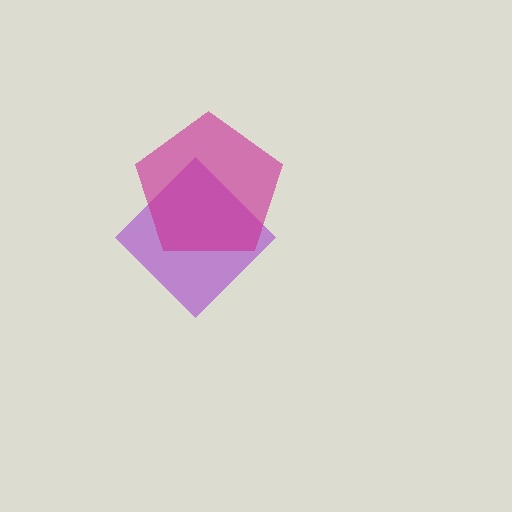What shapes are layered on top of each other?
The layered shapes are: a purple diamond, a magenta pentagon.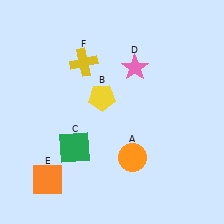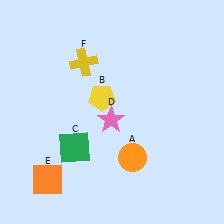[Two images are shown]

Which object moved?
The pink star (D) moved down.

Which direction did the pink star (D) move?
The pink star (D) moved down.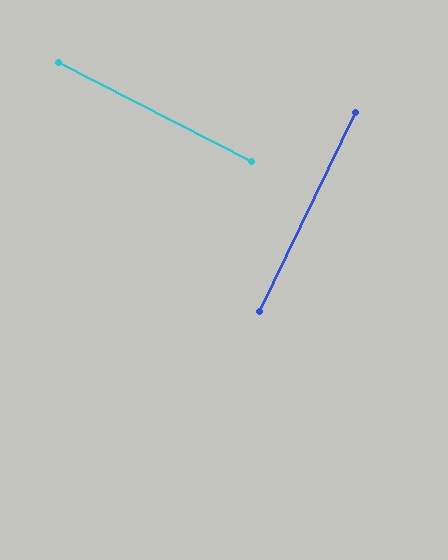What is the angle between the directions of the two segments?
Approximately 89 degrees.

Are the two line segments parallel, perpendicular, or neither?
Perpendicular — they meet at approximately 89°.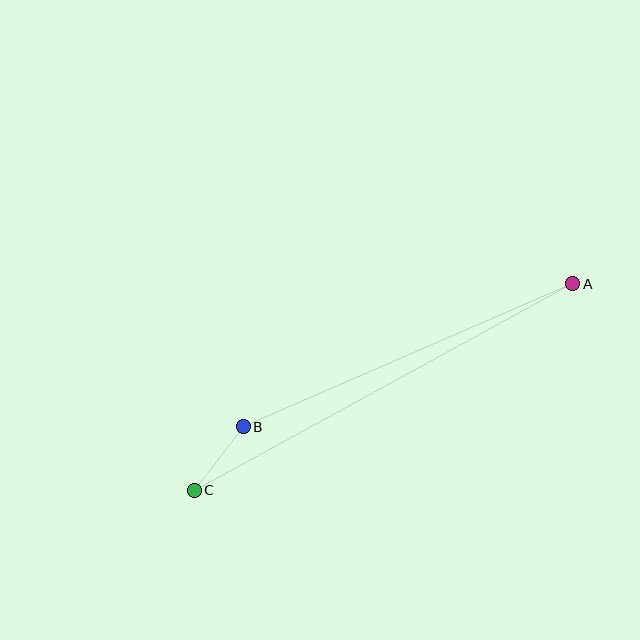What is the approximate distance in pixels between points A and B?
The distance between A and B is approximately 359 pixels.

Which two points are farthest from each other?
Points A and C are farthest from each other.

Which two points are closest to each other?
Points B and C are closest to each other.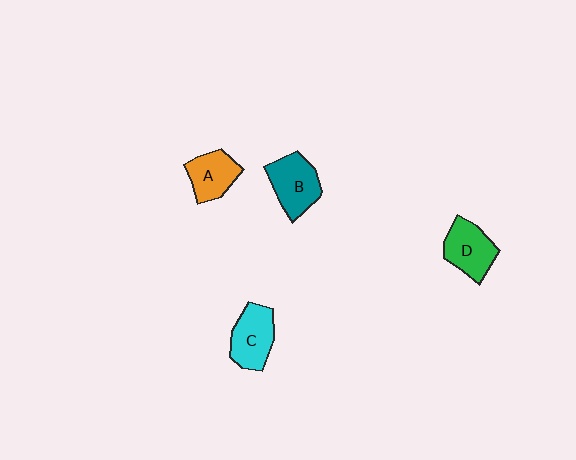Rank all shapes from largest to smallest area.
From largest to smallest: B (teal), C (cyan), D (green), A (orange).